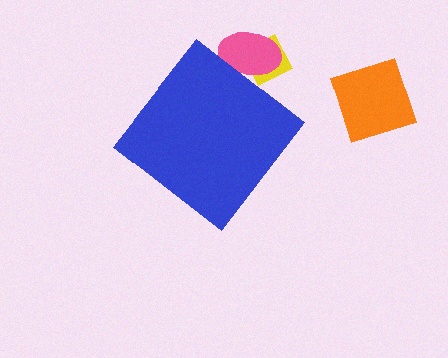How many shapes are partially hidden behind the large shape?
2 shapes are partially hidden.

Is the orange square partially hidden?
No, the orange square is fully visible.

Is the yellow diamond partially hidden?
Yes, the yellow diamond is partially hidden behind the blue diamond.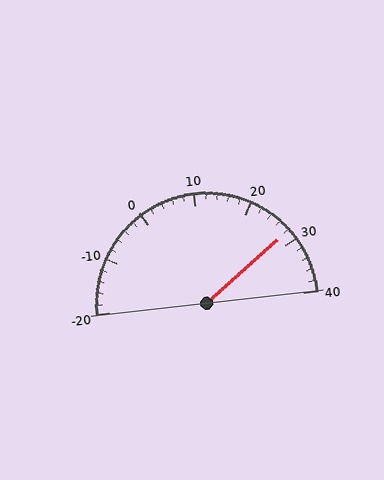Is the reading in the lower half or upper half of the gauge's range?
The reading is in the upper half of the range (-20 to 40).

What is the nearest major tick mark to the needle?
The nearest major tick mark is 30.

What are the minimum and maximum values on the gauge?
The gauge ranges from -20 to 40.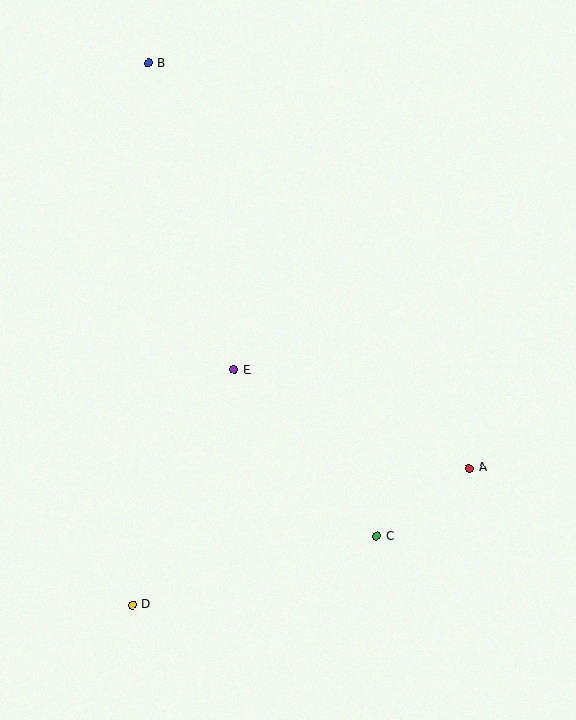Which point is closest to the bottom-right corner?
Point C is closest to the bottom-right corner.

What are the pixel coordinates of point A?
Point A is at (469, 468).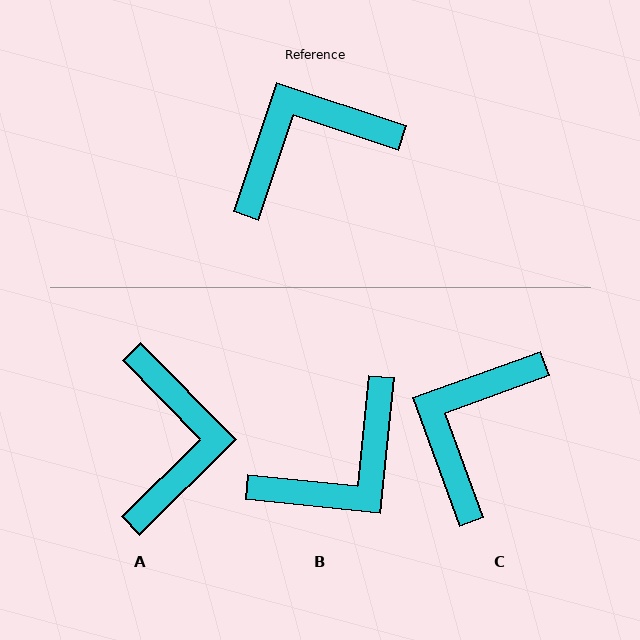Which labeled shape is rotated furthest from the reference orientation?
B, about 167 degrees away.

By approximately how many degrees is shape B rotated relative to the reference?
Approximately 167 degrees clockwise.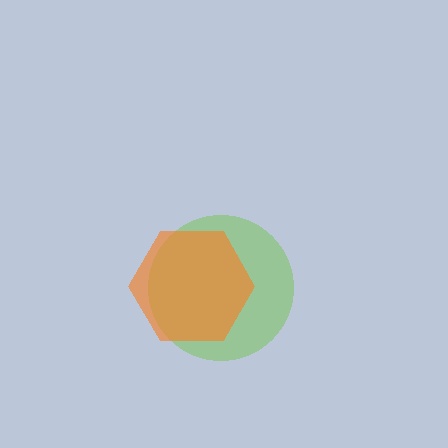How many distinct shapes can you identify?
There are 2 distinct shapes: a lime circle, an orange hexagon.